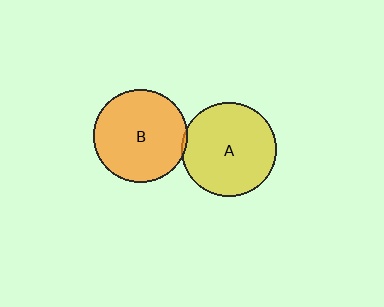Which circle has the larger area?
Circle A (yellow).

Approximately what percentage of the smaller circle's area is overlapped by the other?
Approximately 5%.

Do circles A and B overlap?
Yes.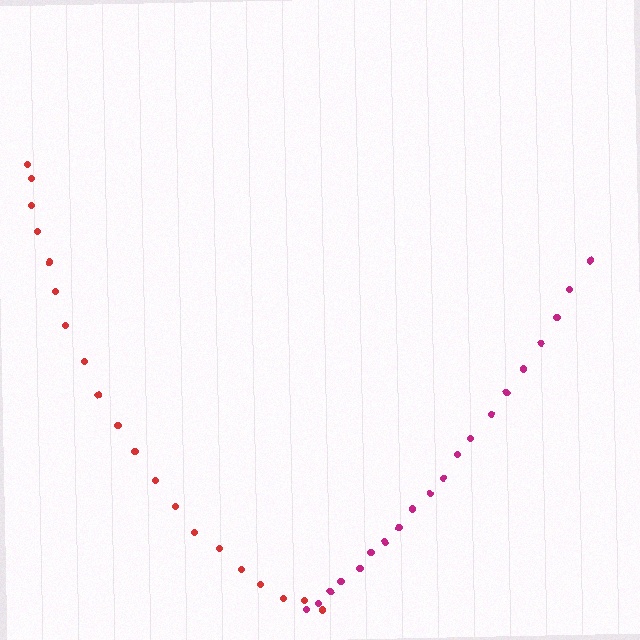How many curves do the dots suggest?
There are 2 distinct paths.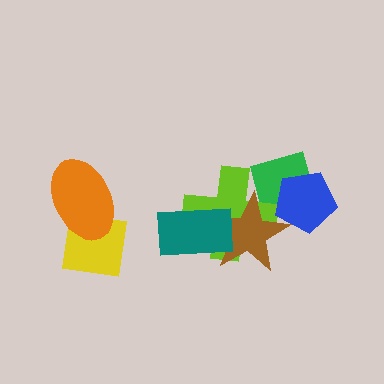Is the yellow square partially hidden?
Yes, it is partially covered by another shape.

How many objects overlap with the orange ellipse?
1 object overlaps with the orange ellipse.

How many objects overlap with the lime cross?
3 objects overlap with the lime cross.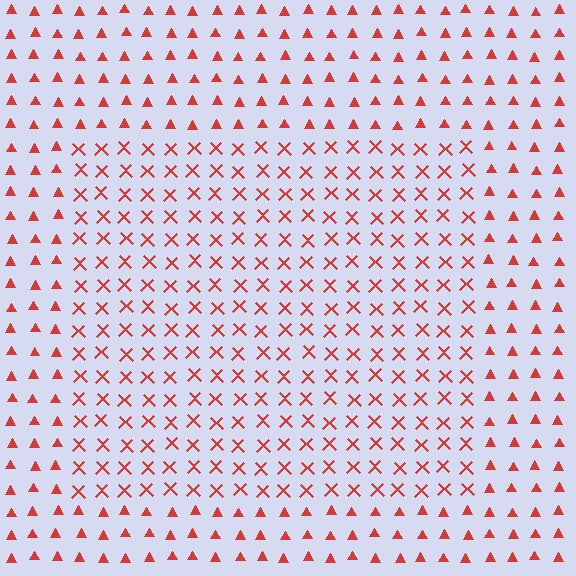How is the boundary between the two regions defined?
The boundary is defined by a change in element shape: X marks inside vs. triangles outside. All elements share the same color and spacing.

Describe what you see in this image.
The image is filled with small red elements arranged in a uniform grid. A rectangle-shaped region contains X marks, while the surrounding area contains triangles. The boundary is defined purely by the change in element shape.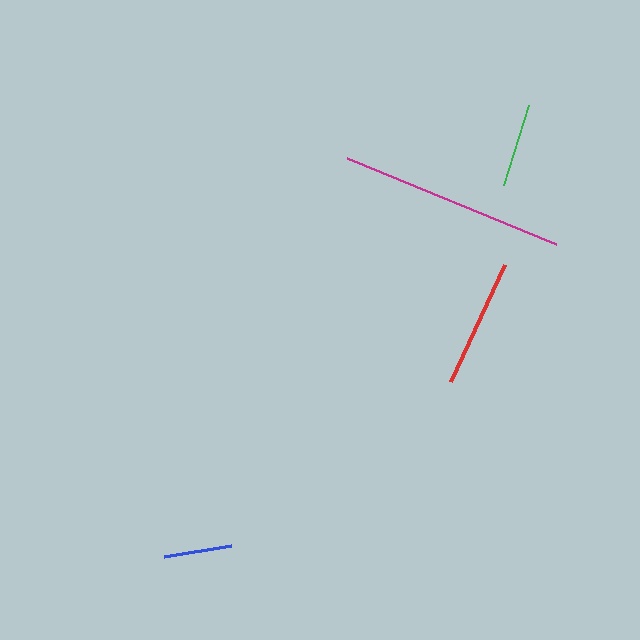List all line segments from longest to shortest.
From longest to shortest: magenta, red, green, blue.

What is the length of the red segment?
The red segment is approximately 129 pixels long.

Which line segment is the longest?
The magenta line is the longest at approximately 226 pixels.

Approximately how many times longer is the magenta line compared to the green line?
The magenta line is approximately 2.7 times the length of the green line.